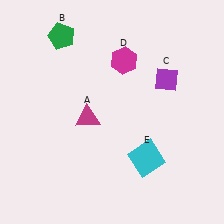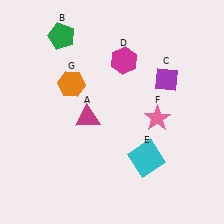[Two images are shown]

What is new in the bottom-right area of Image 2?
A pink star (F) was added in the bottom-right area of Image 2.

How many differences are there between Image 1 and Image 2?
There are 2 differences between the two images.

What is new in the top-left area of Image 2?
An orange hexagon (G) was added in the top-left area of Image 2.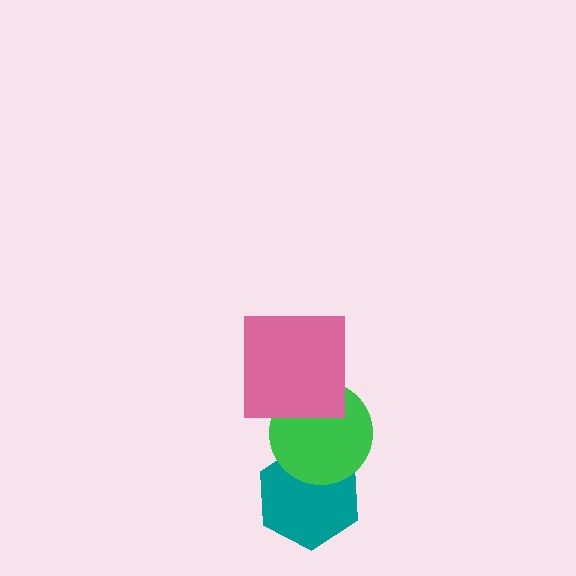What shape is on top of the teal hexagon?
The green circle is on top of the teal hexagon.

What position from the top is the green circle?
The green circle is 2nd from the top.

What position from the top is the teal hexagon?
The teal hexagon is 3rd from the top.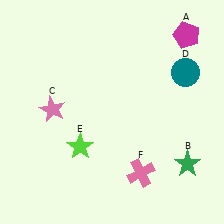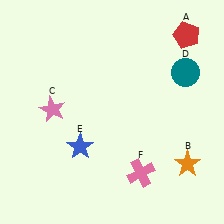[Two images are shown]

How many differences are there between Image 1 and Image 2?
There are 3 differences between the two images.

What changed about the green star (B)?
In Image 1, B is green. In Image 2, it changed to orange.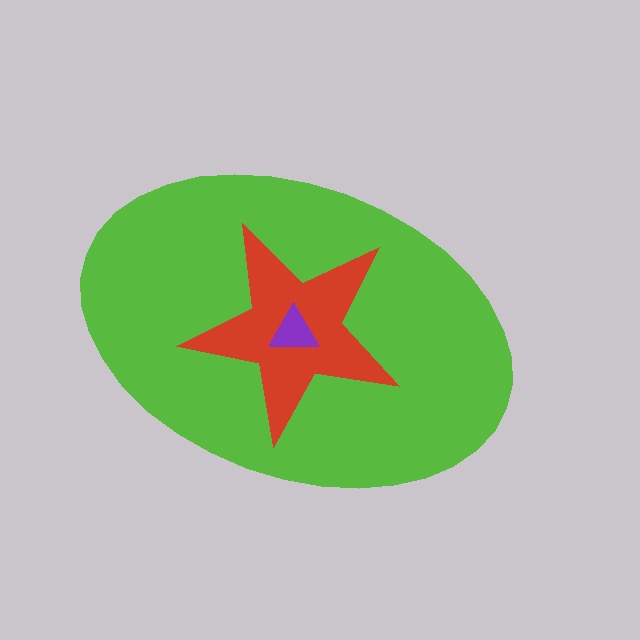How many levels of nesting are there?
3.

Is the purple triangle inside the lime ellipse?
Yes.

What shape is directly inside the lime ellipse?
The red star.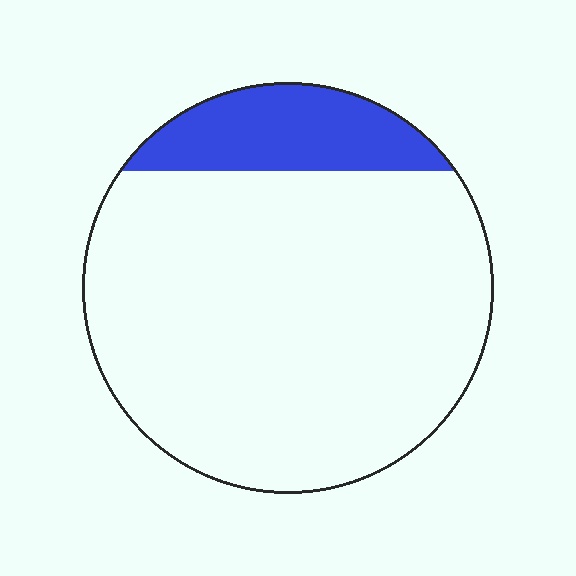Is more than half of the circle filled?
No.